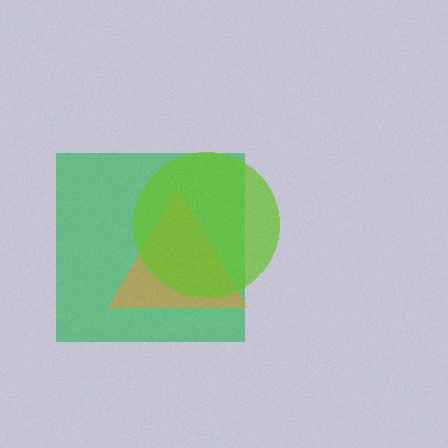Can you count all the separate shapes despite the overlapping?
Yes, there are 3 separate shapes.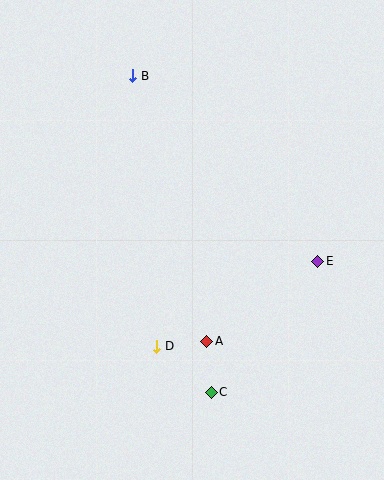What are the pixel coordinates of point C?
Point C is at (211, 392).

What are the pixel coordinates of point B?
Point B is at (133, 76).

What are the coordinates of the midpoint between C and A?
The midpoint between C and A is at (209, 367).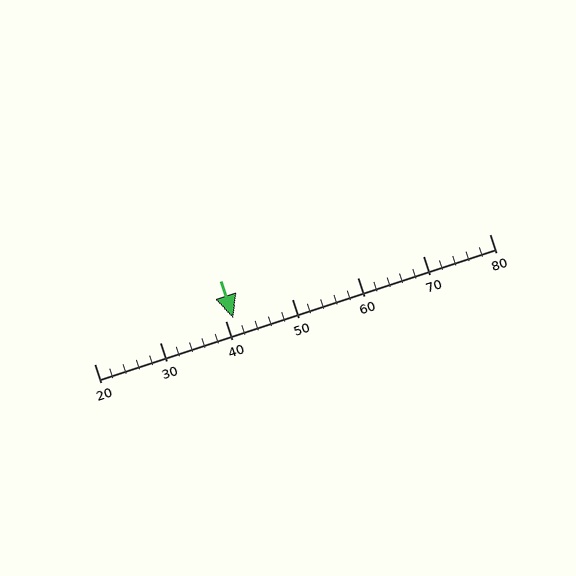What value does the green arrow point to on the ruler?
The green arrow points to approximately 41.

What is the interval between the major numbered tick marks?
The major tick marks are spaced 10 units apart.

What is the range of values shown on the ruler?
The ruler shows values from 20 to 80.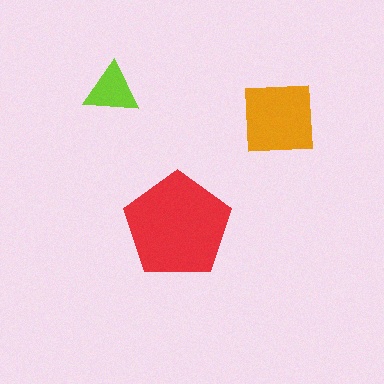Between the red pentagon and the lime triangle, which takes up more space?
The red pentagon.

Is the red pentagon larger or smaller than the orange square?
Larger.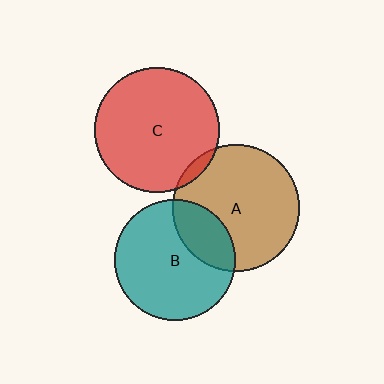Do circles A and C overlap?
Yes.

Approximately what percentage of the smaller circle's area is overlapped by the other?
Approximately 5%.